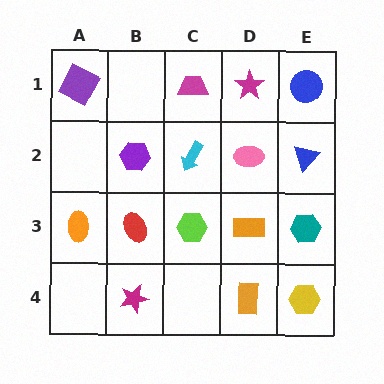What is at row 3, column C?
A lime hexagon.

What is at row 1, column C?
A magenta trapezoid.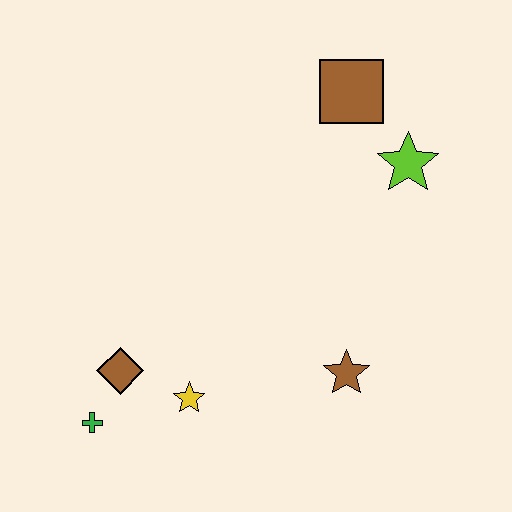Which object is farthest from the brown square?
The green cross is farthest from the brown square.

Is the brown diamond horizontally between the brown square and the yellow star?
No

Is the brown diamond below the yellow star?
No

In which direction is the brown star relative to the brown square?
The brown star is below the brown square.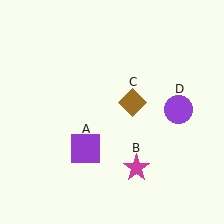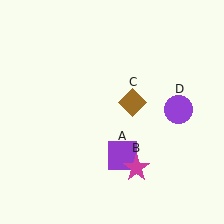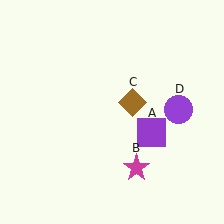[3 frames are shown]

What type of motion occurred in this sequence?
The purple square (object A) rotated counterclockwise around the center of the scene.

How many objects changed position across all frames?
1 object changed position: purple square (object A).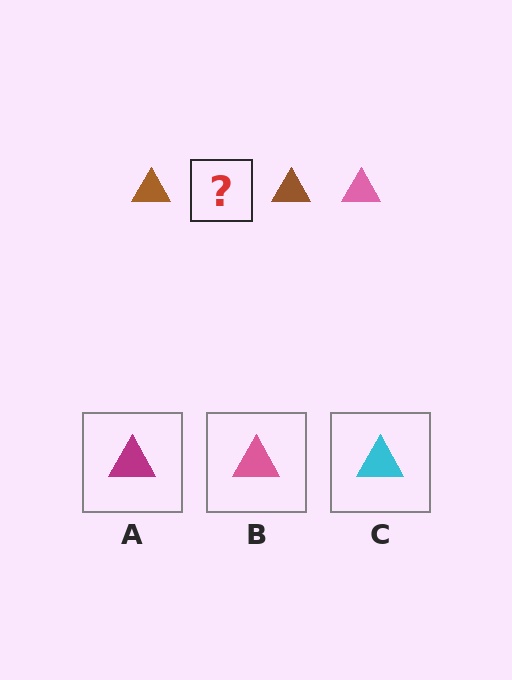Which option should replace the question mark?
Option B.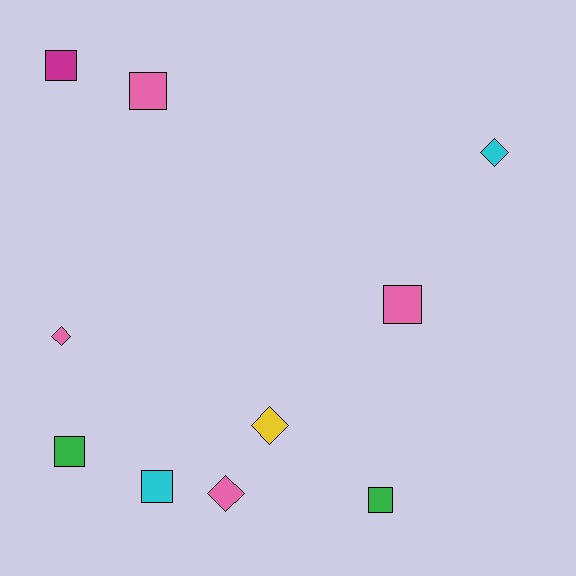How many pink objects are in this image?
There are 4 pink objects.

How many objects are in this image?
There are 10 objects.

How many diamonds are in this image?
There are 4 diamonds.